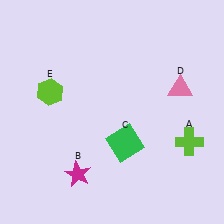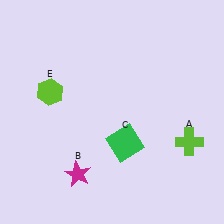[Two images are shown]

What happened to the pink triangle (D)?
The pink triangle (D) was removed in Image 2. It was in the top-right area of Image 1.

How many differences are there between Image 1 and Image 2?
There is 1 difference between the two images.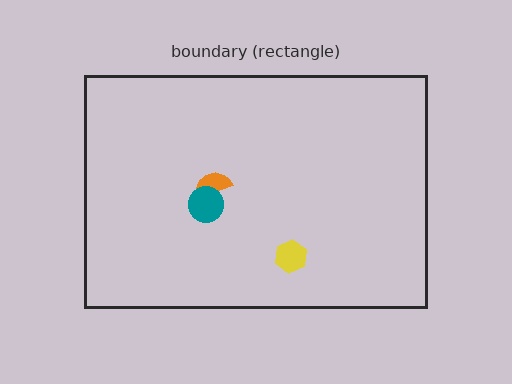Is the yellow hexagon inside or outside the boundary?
Inside.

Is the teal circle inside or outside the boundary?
Inside.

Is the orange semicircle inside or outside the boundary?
Inside.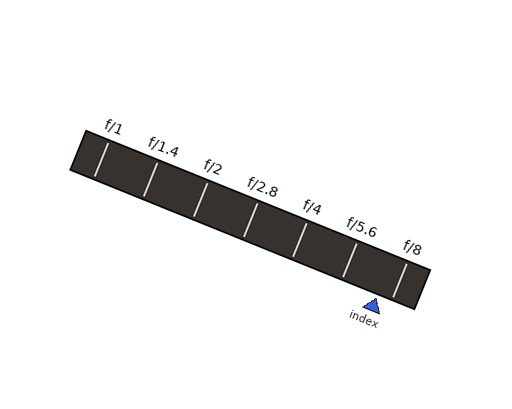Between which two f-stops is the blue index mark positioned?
The index mark is between f/5.6 and f/8.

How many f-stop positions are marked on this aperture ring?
There are 7 f-stop positions marked.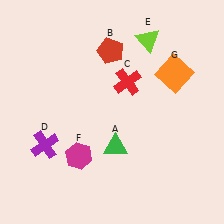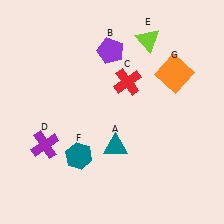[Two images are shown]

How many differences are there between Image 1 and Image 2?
There are 3 differences between the two images.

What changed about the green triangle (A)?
In Image 1, A is green. In Image 2, it changed to teal.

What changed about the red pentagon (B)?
In Image 1, B is red. In Image 2, it changed to purple.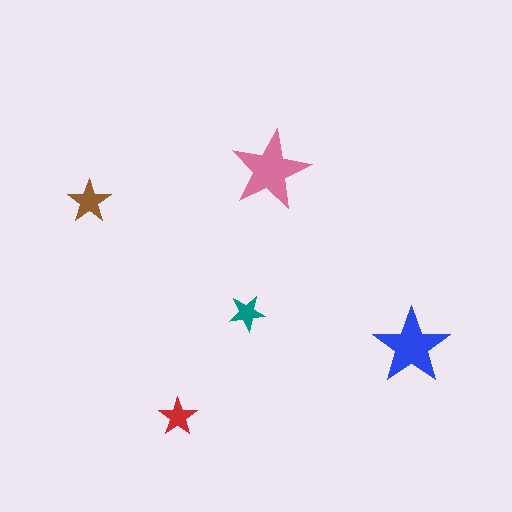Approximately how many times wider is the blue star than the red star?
About 2 times wider.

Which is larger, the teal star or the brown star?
The brown one.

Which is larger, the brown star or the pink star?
The pink one.